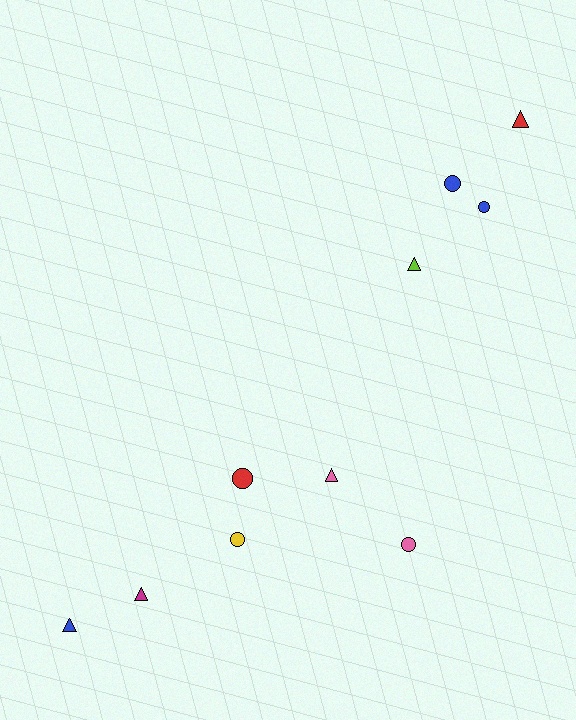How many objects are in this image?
There are 10 objects.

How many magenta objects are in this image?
There is 1 magenta object.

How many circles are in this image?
There are 5 circles.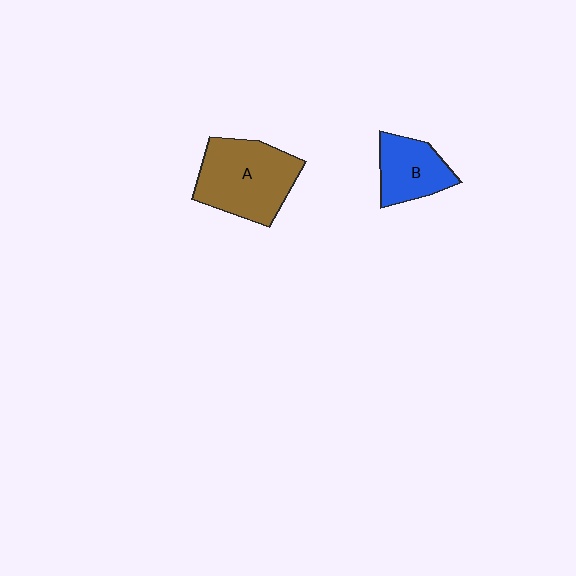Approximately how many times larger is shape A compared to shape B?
Approximately 1.7 times.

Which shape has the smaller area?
Shape B (blue).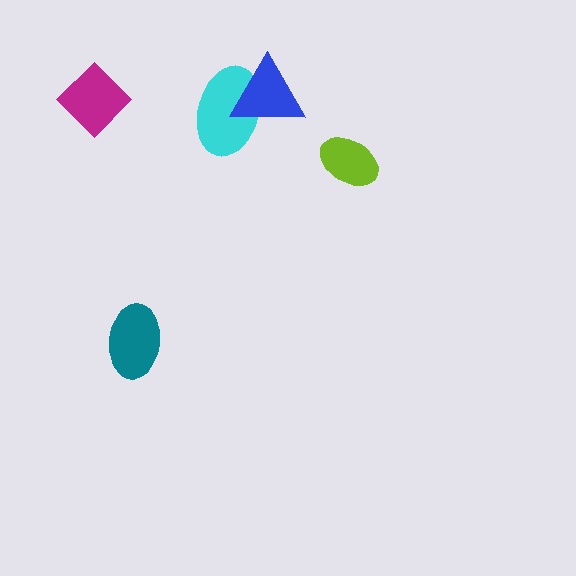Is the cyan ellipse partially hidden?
Yes, it is partially covered by another shape.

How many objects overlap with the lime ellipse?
0 objects overlap with the lime ellipse.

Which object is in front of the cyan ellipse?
The blue triangle is in front of the cyan ellipse.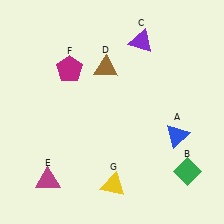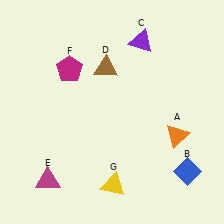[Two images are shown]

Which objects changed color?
A changed from blue to orange. B changed from green to blue.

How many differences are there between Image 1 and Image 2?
There are 2 differences between the two images.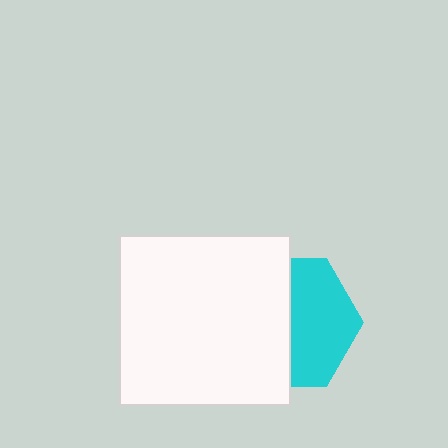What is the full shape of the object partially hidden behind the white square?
The partially hidden object is a cyan hexagon.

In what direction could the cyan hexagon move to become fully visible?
The cyan hexagon could move right. That would shift it out from behind the white square entirely.